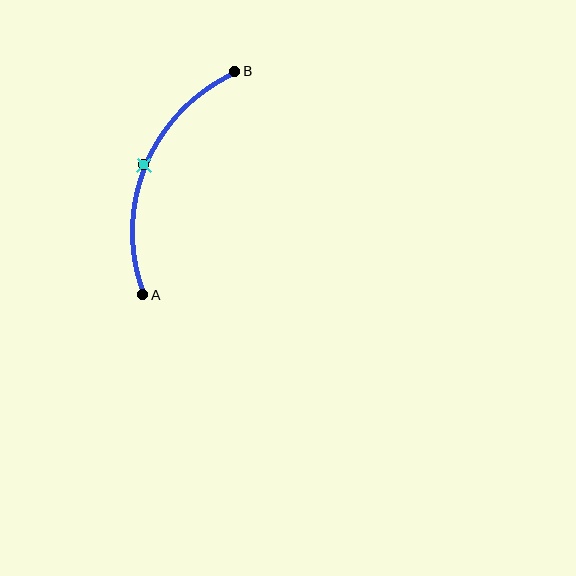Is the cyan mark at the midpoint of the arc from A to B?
Yes. The cyan mark lies on the arc at equal arc-length from both A and B — it is the arc midpoint.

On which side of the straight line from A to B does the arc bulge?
The arc bulges to the left of the straight line connecting A and B.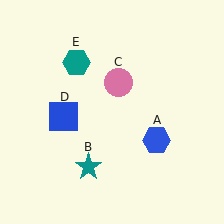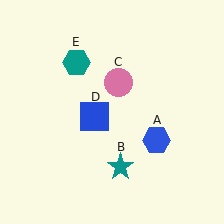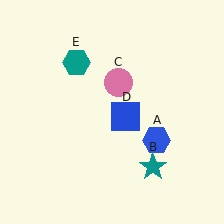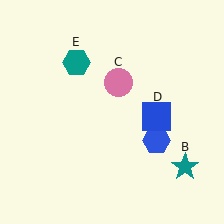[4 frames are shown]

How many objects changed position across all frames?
2 objects changed position: teal star (object B), blue square (object D).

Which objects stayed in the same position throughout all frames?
Blue hexagon (object A) and pink circle (object C) and teal hexagon (object E) remained stationary.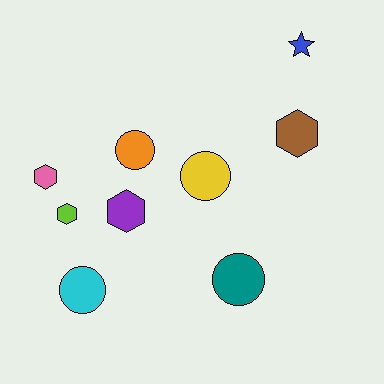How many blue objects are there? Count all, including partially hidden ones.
There is 1 blue object.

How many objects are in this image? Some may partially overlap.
There are 9 objects.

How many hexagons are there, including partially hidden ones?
There are 4 hexagons.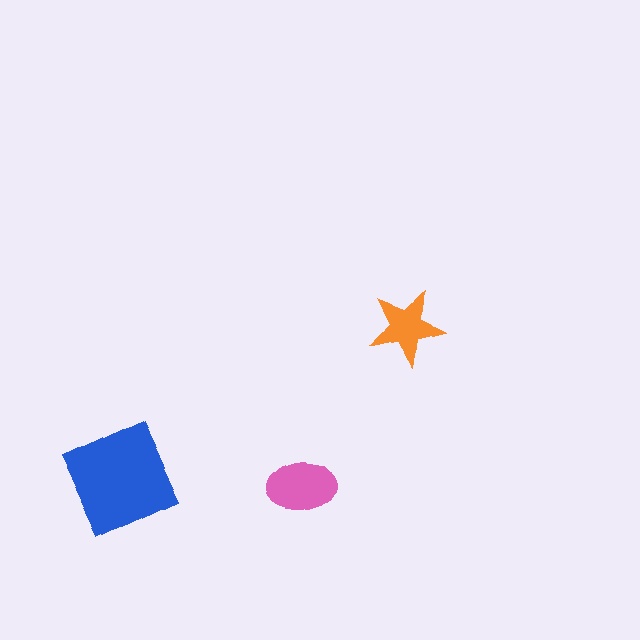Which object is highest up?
The orange star is topmost.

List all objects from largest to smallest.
The blue diamond, the pink ellipse, the orange star.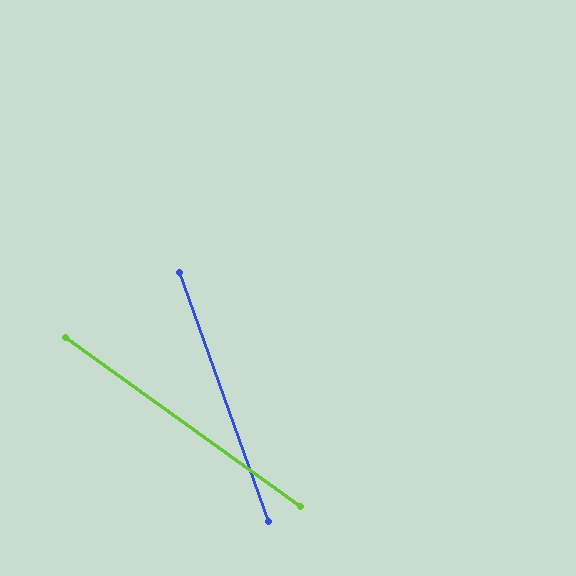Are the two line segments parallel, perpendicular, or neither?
Neither parallel nor perpendicular — they differ by about 34°.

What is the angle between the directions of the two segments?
Approximately 34 degrees.